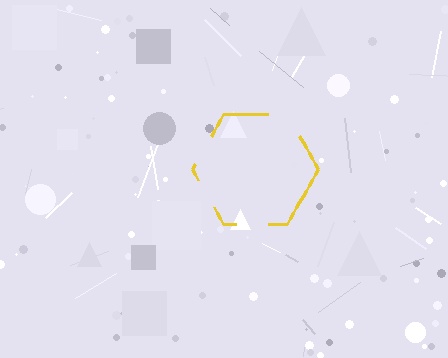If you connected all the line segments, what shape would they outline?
They would outline a hexagon.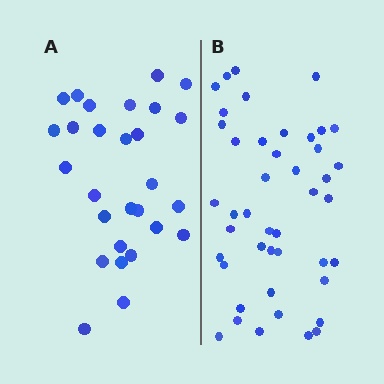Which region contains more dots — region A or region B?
Region B (the right region) has more dots.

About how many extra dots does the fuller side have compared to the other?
Region B has approximately 15 more dots than region A.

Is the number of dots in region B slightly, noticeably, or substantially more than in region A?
Region B has substantially more. The ratio is roughly 1.6 to 1.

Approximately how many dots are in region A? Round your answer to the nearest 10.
About 30 dots. (The exact count is 28, which rounds to 30.)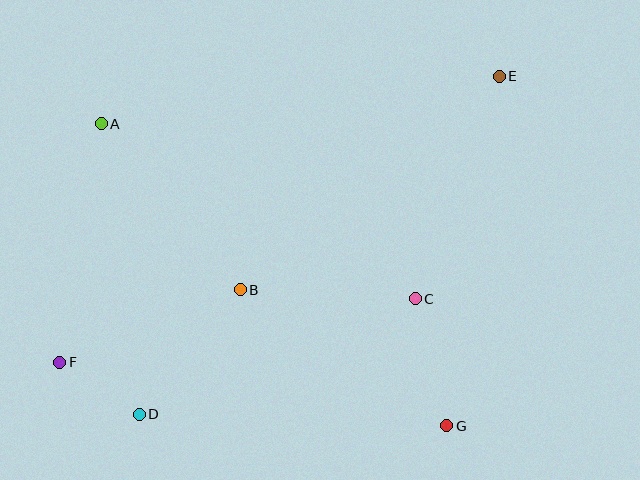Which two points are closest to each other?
Points D and F are closest to each other.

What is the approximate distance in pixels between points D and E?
The distance between D and E is approximately 494 pixels.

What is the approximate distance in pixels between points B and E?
The distance between B and E is approximately 336 pixels.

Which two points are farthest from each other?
Points E and F are farthest from each other.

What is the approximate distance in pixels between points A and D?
The distance between A and D is approximately 293 pixels.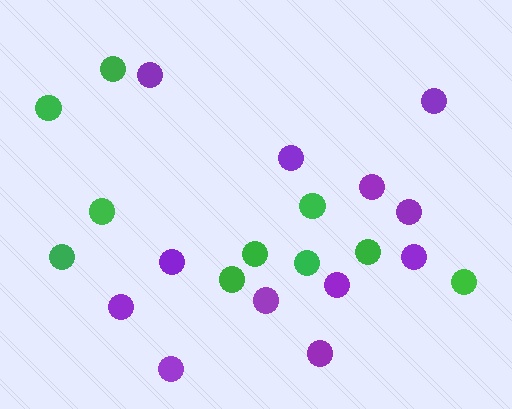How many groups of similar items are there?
There are 2 groups: one group of green circles (10) and one group of purple circles (12).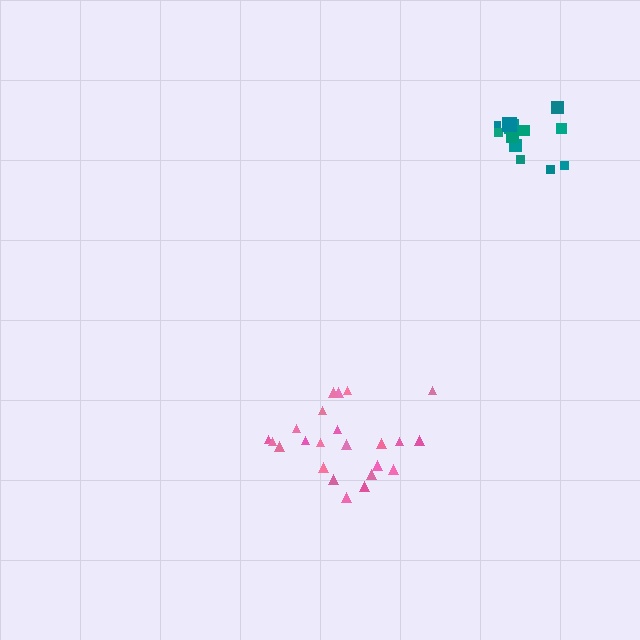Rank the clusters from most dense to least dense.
teal, pink.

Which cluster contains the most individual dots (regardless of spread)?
Pink (23).